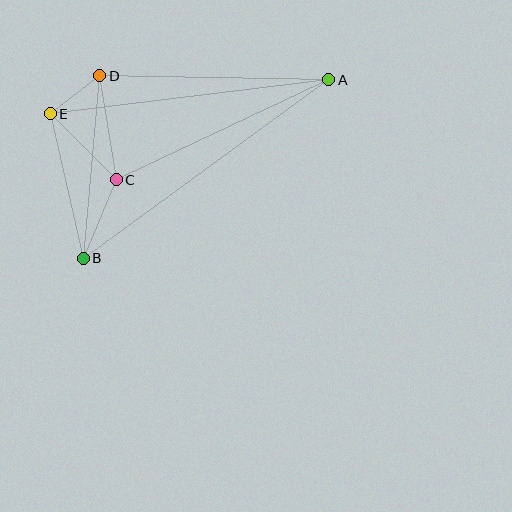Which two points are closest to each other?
Points D and E are closest to each other.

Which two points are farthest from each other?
Points A and B are farthest from each other.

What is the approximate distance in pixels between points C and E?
The distance between C and E is approximately 94 pixels.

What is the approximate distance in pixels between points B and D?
The distance between B and D is approximately 183 pixels.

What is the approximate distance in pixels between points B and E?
The distance between B and E is approximately 149 pixels.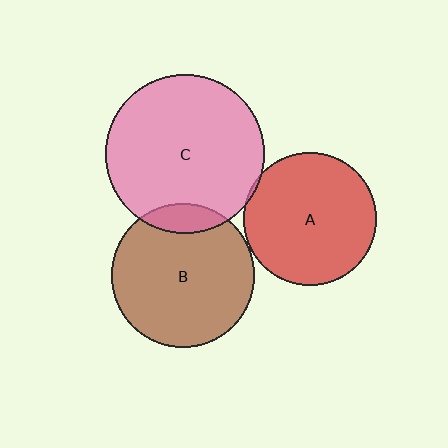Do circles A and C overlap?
Yes.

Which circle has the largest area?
Circle C (pink).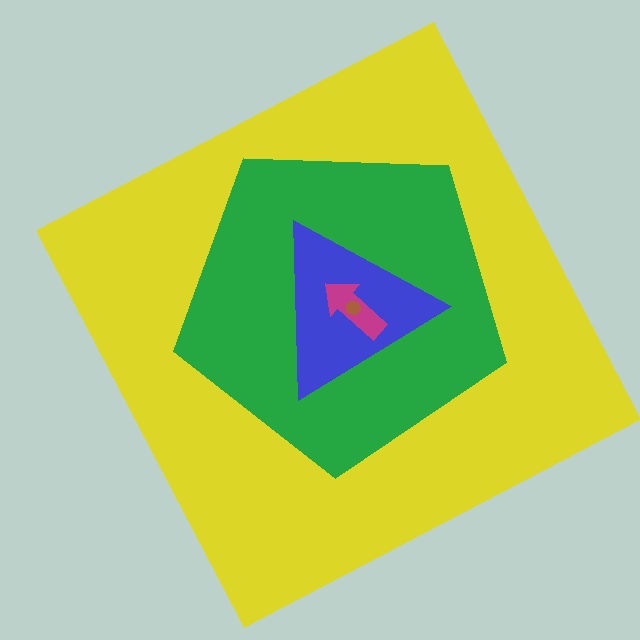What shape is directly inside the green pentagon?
The blue triangle.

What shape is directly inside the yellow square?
The green pentagon.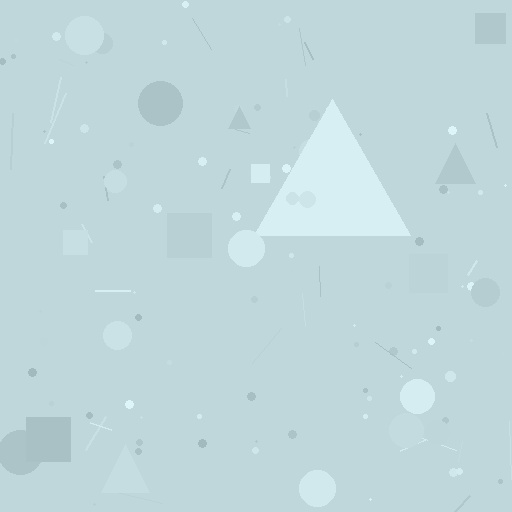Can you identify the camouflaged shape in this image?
The camouflaged shape is a triangle.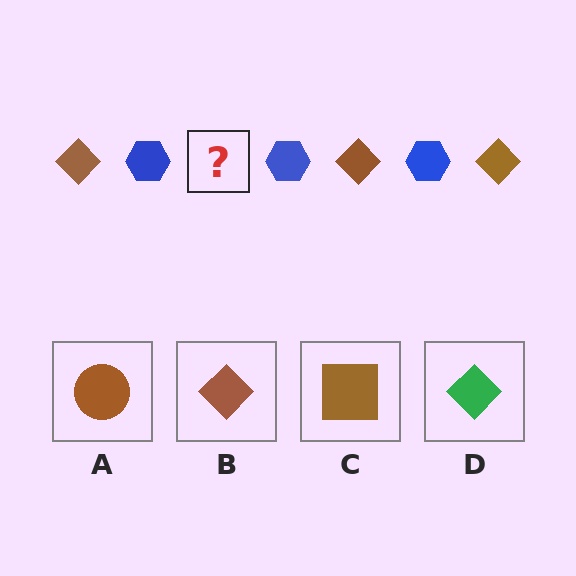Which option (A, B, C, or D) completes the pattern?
B.